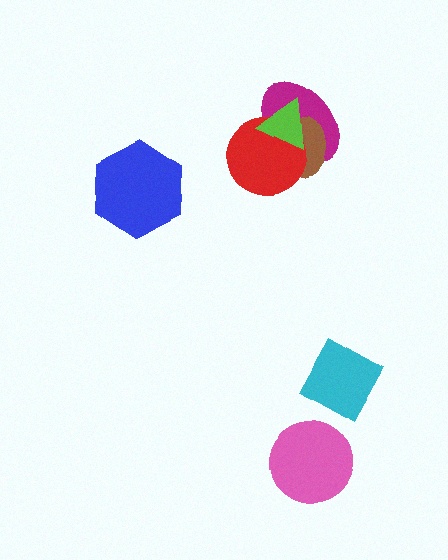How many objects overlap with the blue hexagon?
0 objects overlap with the blue hexagon.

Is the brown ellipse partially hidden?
Yes, it is partially covered by another shape.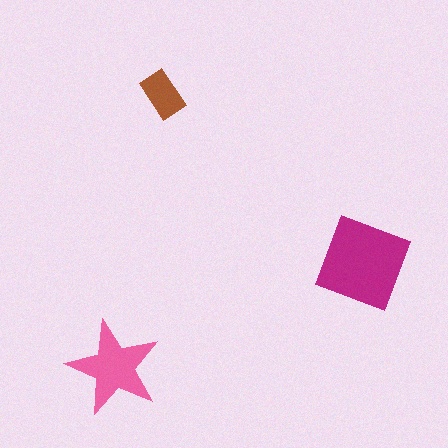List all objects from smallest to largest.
The brown rectangle, the pink star, the magenta square.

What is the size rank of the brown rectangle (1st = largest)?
3rd.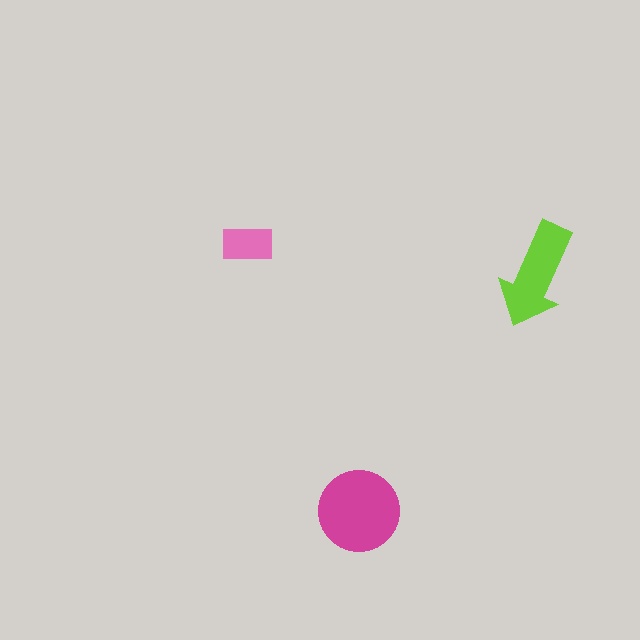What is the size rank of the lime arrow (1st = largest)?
2nd.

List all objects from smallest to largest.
The pink rectangle, the lime arrow, the magenta circle.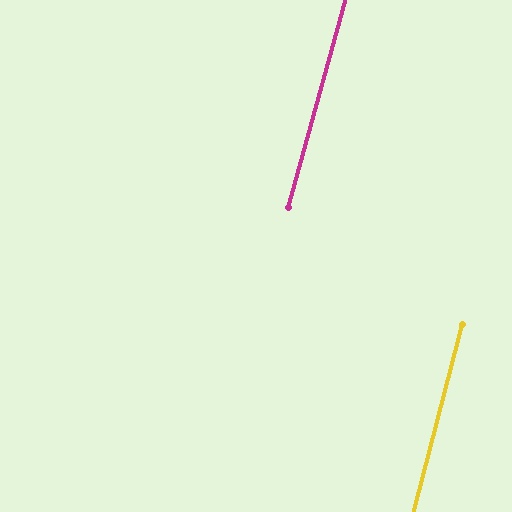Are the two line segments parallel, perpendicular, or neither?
Parallel — their directions differ by only 0.9°.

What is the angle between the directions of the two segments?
Approximately 1 degree.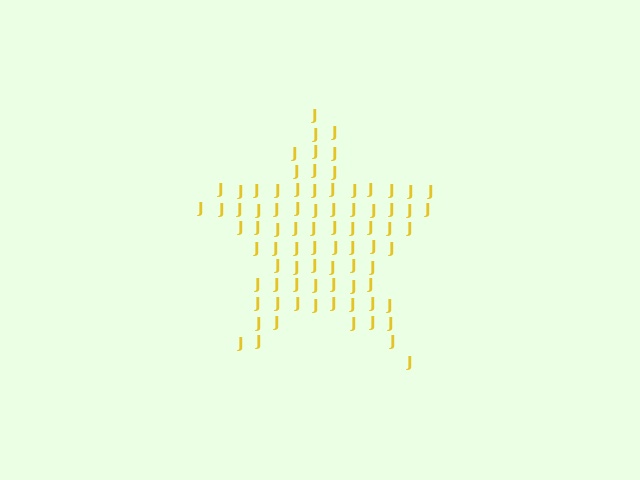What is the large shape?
The large shape is a star.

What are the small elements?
The small elements are letter J's.